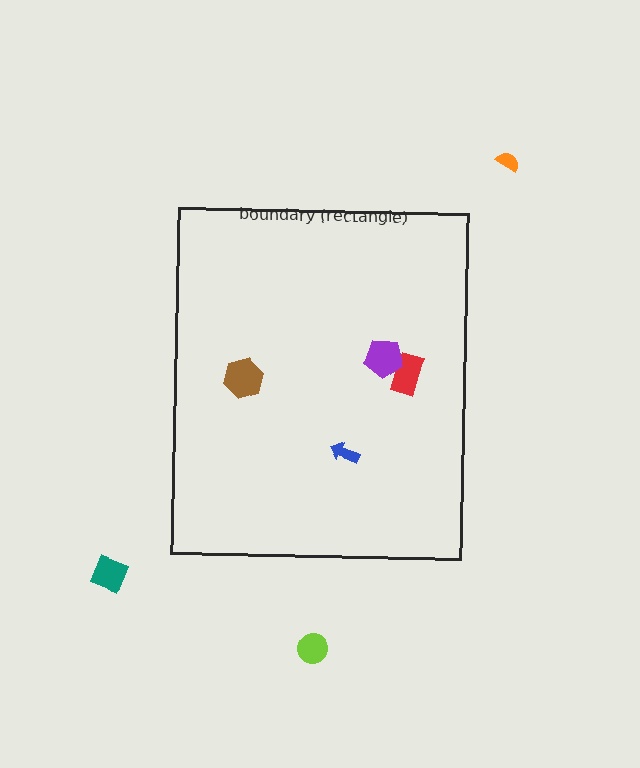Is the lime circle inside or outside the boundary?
Outside.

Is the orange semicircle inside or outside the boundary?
Outside.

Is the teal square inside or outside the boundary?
Outside.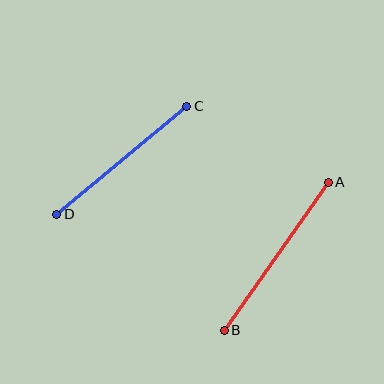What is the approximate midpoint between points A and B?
The midpoint is at approximately (276, 256) pixels.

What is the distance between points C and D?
The distance is approximately 169 pixels.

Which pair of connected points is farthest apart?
Points A and B are farthest apart.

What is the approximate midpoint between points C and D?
The midpoint is at approximately (122, 160) pixels.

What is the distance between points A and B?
The distance is approximately 181 pixels.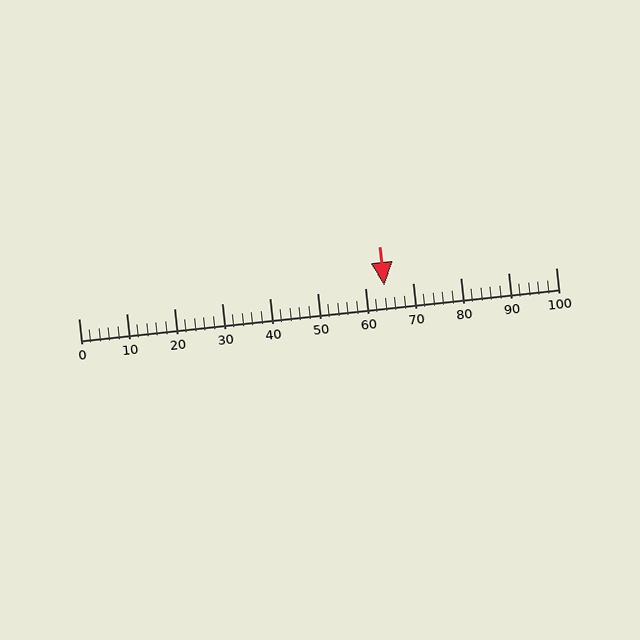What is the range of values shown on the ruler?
The ruler shows values from 0 to 100.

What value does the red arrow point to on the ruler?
The red arrow points to approximately 64.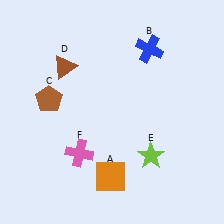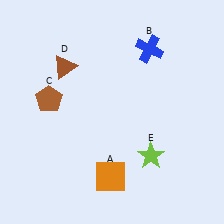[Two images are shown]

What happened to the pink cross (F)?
The pink cross (F) was removed in Image 2. It was in the bottom-left area of Image 1.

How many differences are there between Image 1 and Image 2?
There is 1 difference between the two images.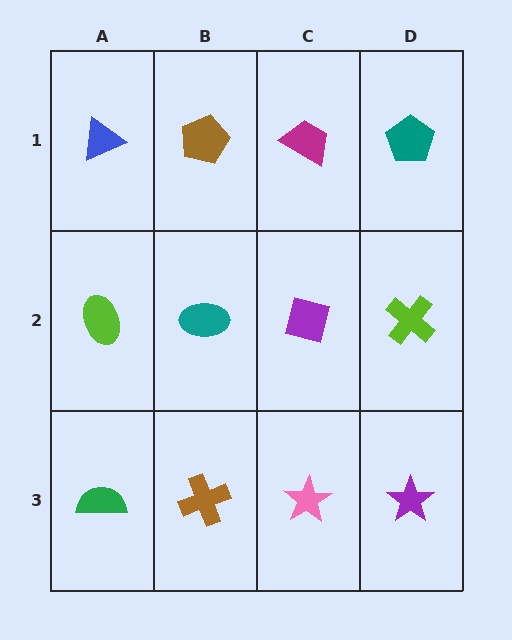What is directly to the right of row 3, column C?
A purple star.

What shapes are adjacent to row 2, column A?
A blue triangle (row 1, column A), a green semicircle (row 3, column A), a teal ellipse (row 2, column B).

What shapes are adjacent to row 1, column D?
A lime cross (row 2, column D), a magenta trapezoid (row 1, column C).